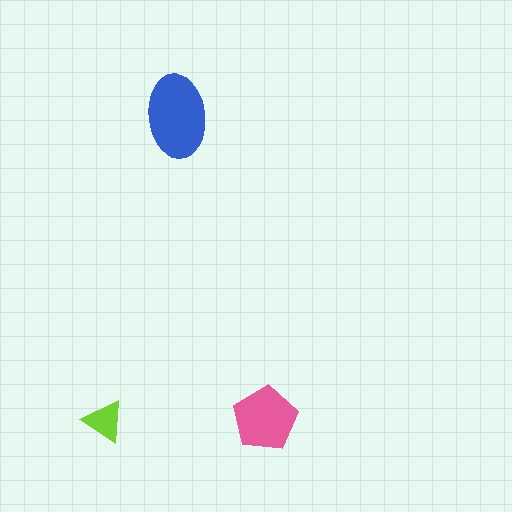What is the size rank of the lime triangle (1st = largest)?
3rd.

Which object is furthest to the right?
The pink pentagon is rightmost.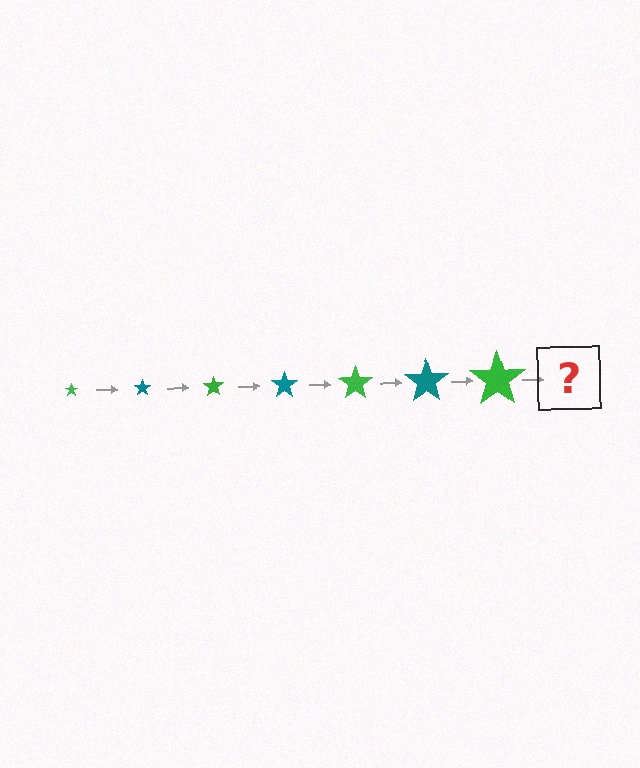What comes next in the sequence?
The next element should be a teal star, larger than the previous one.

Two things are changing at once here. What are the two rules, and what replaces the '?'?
The two rules are that the star grows larger each step and the color cycles through green and teal. The '?' should be a teal star, larger than the previous one.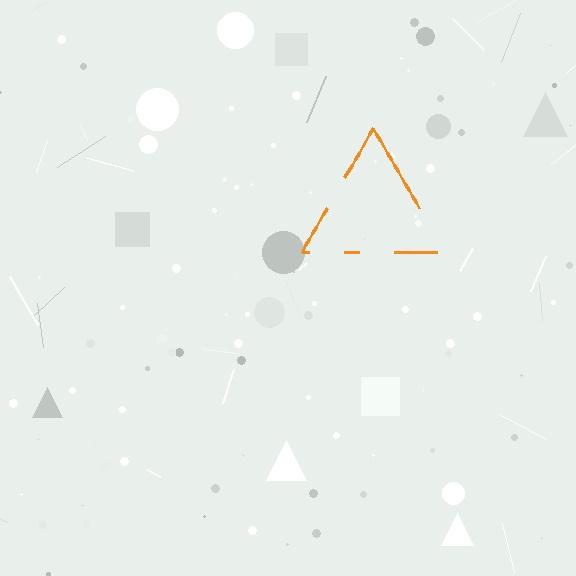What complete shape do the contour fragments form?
The contour fragments form a triangle.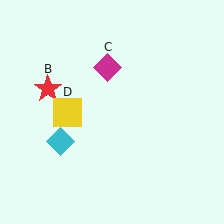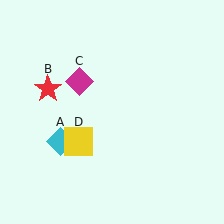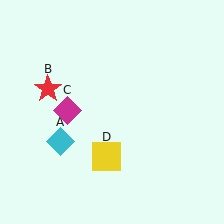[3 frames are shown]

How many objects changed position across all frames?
2 objects changed position: magenta diamond (object C), yellow square (object D).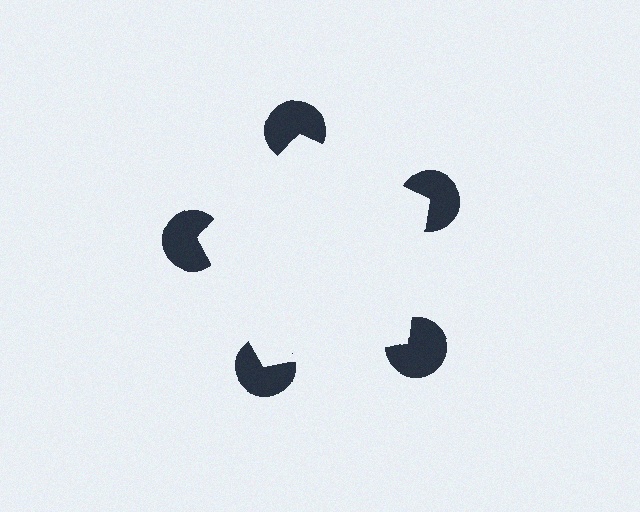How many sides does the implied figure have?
5 sides.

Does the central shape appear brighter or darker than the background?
It typically appears slightly brighter than the background, even though no actual brightness change is drawn.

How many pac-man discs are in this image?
There are 5 — one at each vertex of the illusory pentagon.